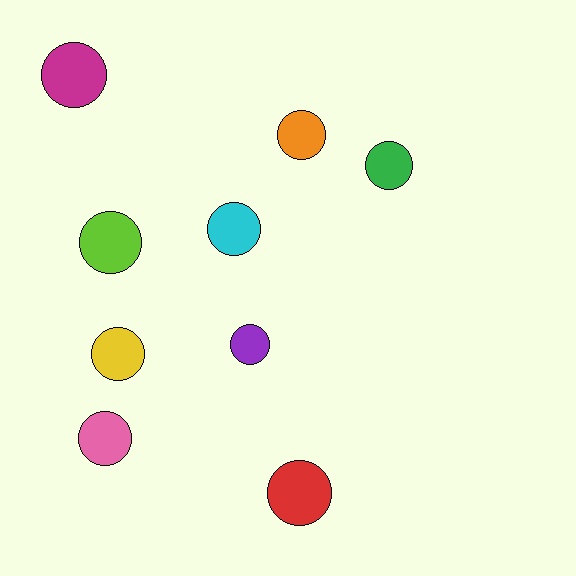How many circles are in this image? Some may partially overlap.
There are 9 circles.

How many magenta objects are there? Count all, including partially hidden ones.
There is 1 magenta object.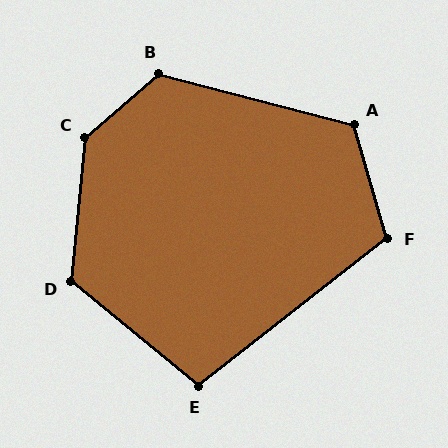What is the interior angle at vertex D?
Approximately 124 degrees (obtuse).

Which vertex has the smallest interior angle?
E, at approximately 103 degrees.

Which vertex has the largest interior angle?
C, at approximately 136 degrees.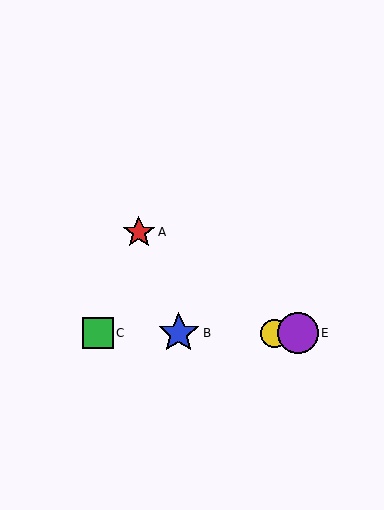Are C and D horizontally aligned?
Yes, both are at y≈333.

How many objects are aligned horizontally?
4 objects (B, C, D, E) are aligned horizontally.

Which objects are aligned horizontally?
Objects B, C, D, E are aligned horizontally.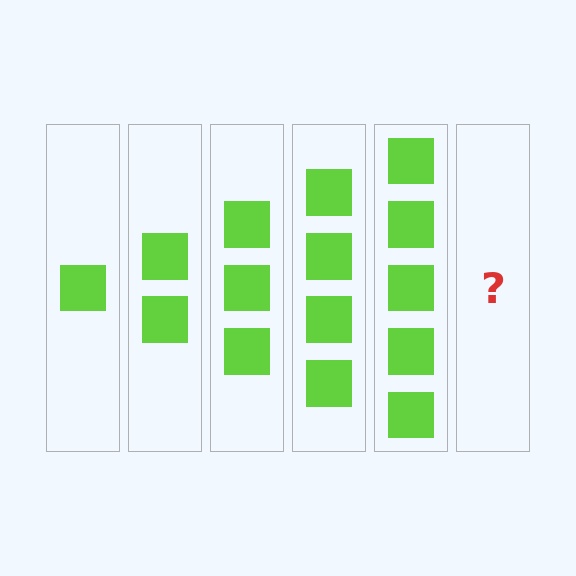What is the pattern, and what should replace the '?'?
The pattern is that each step adds one more square. The '?' should be 6 squares.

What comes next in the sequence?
The next element should be 6 squares.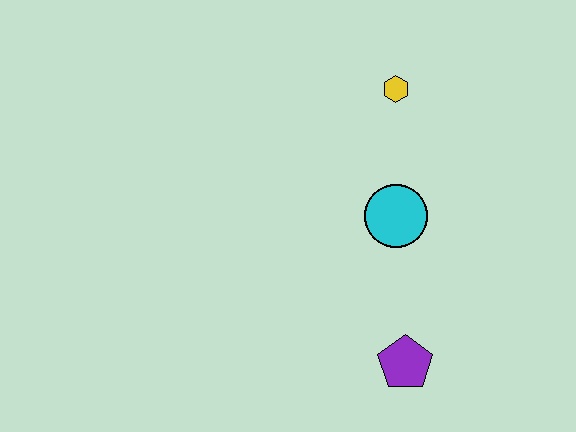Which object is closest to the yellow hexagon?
The cyan circle is closest to the yellow hexagon.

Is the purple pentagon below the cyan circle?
Yes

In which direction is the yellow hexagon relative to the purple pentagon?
The yellow hexagon is above the purple pentagon.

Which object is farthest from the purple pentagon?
The yellow hexagon is farthest from the purple pentagon.